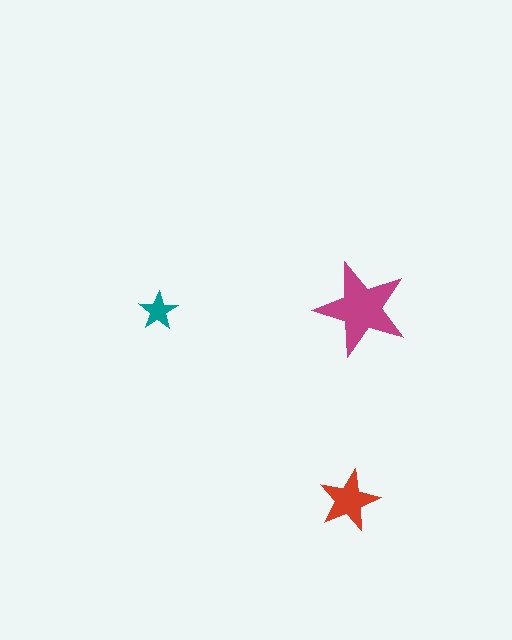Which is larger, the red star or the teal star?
The red one.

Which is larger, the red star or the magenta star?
The magenta one.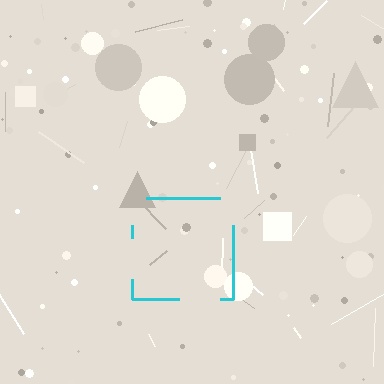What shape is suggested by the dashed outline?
The dashed outline suggests a square.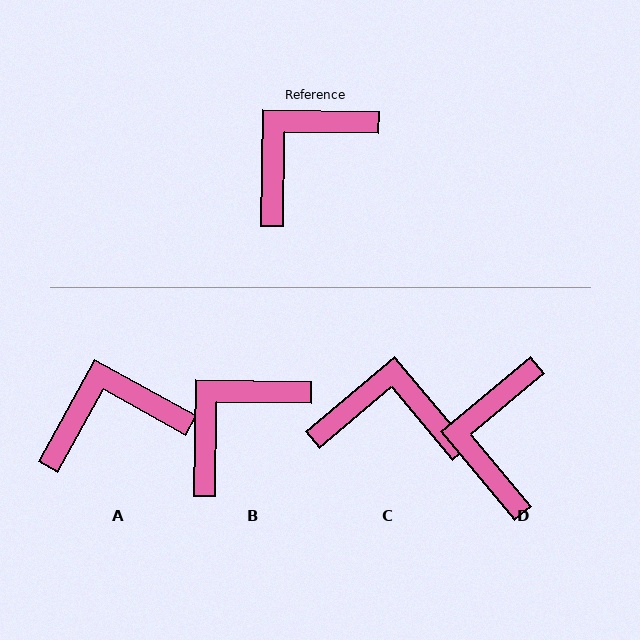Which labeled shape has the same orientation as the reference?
B.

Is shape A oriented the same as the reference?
No, it is off by about 28 degrees.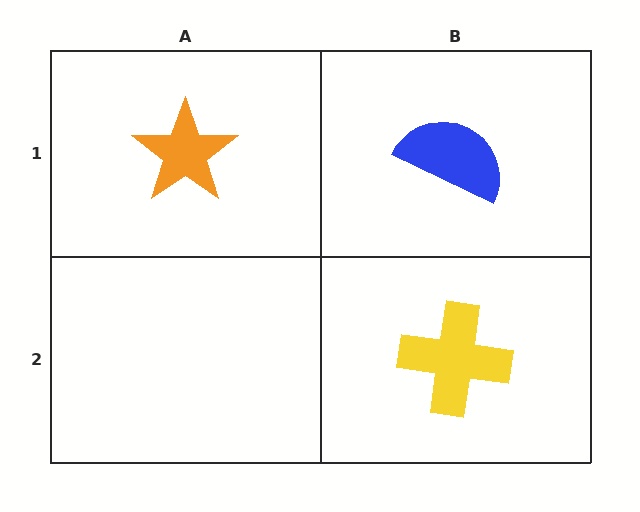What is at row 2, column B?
A yellow cross.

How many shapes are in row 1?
2 shapes.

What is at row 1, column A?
An orange star.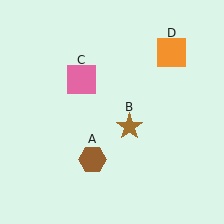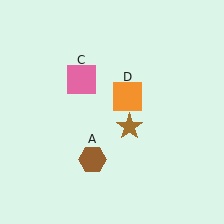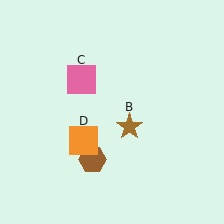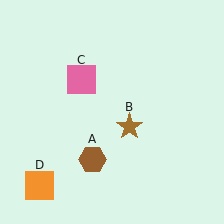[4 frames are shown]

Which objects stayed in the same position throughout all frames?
Brown hexagon (object A) and brown star (object B) and pink square (object C) remained stationary.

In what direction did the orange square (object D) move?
The orange square (object D) moved down and to the left.